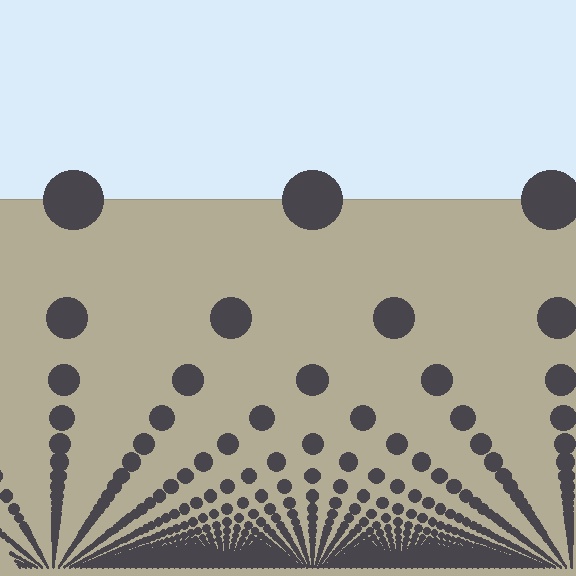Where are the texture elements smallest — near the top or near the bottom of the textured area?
Near the bottom.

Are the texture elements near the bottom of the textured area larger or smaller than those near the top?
Smaller. The gradient is inverted — elements near the bottom are smaller and denser.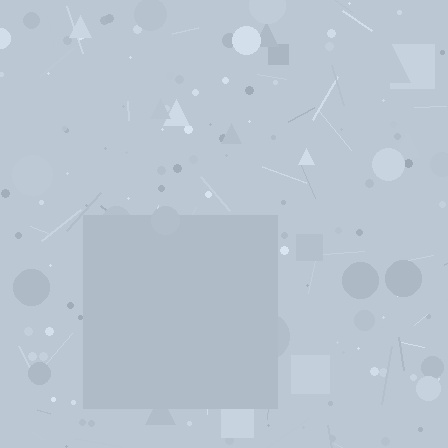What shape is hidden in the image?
A square is hidden in the image.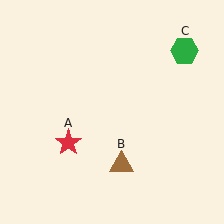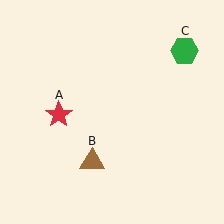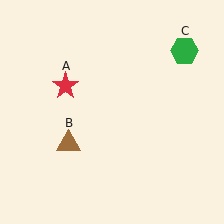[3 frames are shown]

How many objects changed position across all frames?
2 objects changed position: red star (object A), brown triangle (object B).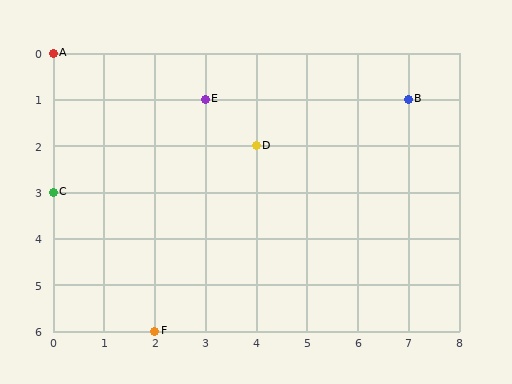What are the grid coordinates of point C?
Point C is at grid coordinates (0, 3).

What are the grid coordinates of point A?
Point A is at grid coordinates (0, 0).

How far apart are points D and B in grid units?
Points D and B are 3 columns and 1 row apart (about 3.2 grid units diagonally).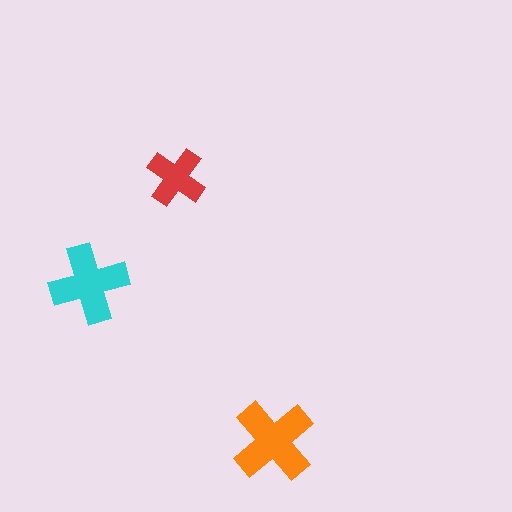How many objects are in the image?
There are 3 objects in the image.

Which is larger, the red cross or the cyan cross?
The cyan one.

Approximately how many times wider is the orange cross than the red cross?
About 1.5 times wider.